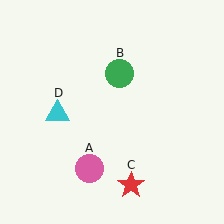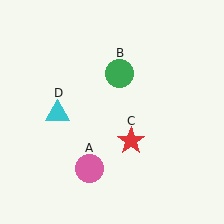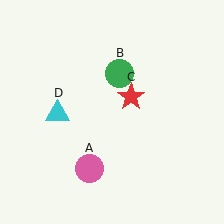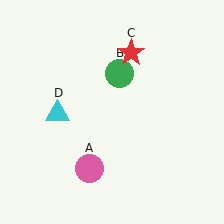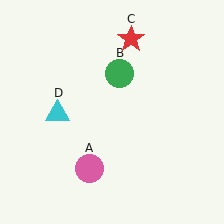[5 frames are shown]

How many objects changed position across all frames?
1 object changed position: red star (object C).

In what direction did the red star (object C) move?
The red star (object C) moved up.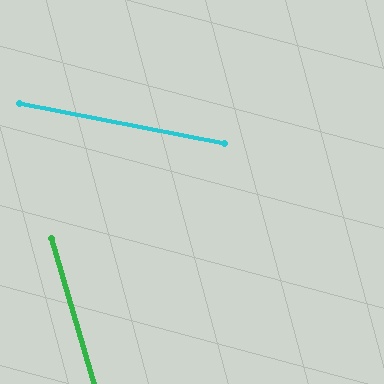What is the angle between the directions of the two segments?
Approximately 62 degrees.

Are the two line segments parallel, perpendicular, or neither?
Neither parallel nor perpendicular — they differ by about 62°.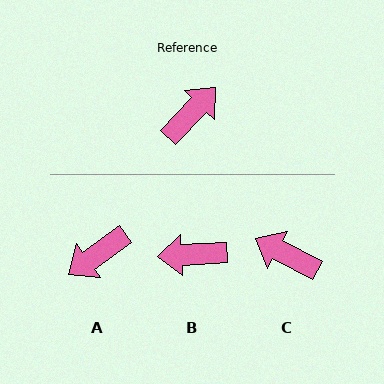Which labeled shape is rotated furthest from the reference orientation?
A, about 169 degrees away.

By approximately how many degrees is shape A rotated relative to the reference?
Approximately 169 degrees counter-clockwise.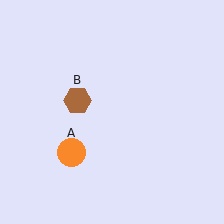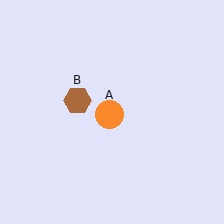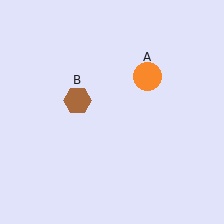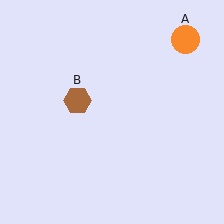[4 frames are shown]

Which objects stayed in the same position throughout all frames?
Brown hexagon (object B) remained stationary.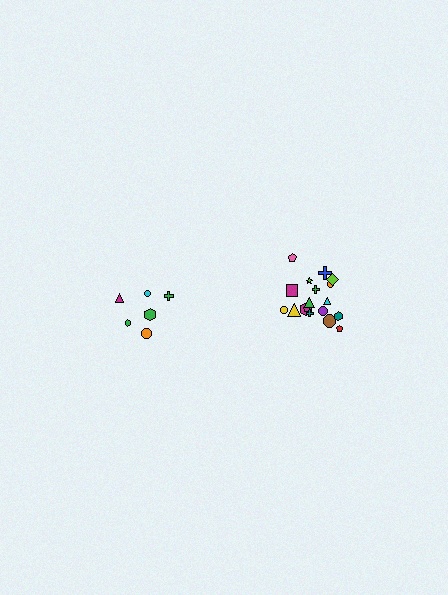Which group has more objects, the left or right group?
The right group.